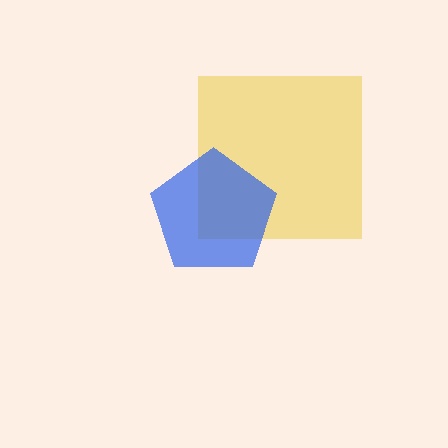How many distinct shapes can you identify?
There are 2 distinct shapes: a yellow square, a blue pentagon.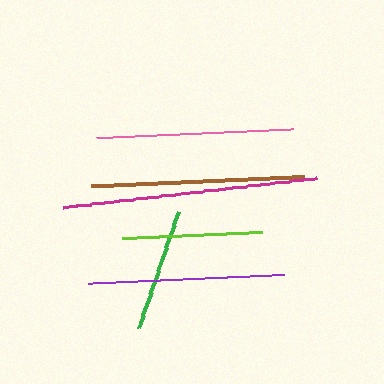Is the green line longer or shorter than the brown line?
The brown line is longer than the green line.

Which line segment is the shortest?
The green line is the shortest at approximately 124 pixels.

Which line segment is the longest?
The magenta line is the longest at approximately 255 pixels.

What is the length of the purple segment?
The purple segment is approximately 196 pixels long.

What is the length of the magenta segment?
The magenta segment is approximately 255 pixels long.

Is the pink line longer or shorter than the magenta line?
The magenta line is longer than the pink line.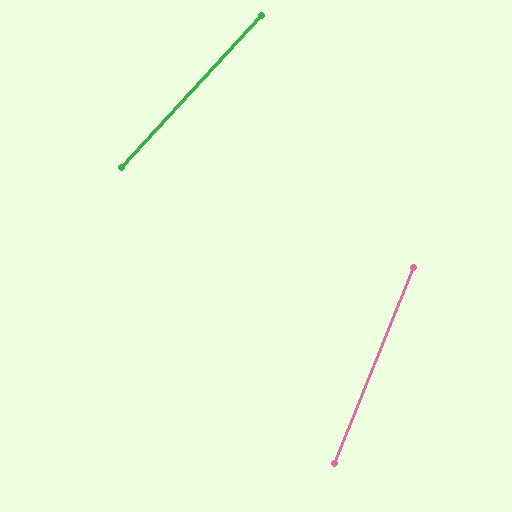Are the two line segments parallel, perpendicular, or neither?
Neither parallel nor perpendicular — they differ by about 20°.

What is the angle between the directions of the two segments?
Approximately 20 degrees.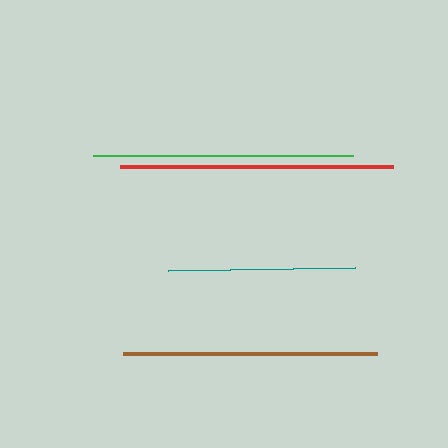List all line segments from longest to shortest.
From longest to shortest: red, green, brown, teal.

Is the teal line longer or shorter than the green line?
The green line is longer than the teal line.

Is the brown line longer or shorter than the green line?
The green line is longer than the brown line.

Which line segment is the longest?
The red line is the longest at approximately 273 pixels.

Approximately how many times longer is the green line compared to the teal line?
The green line is approximately 1.4 times the length of the teal line.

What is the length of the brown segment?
The brown segment is approximately 254 pixels long.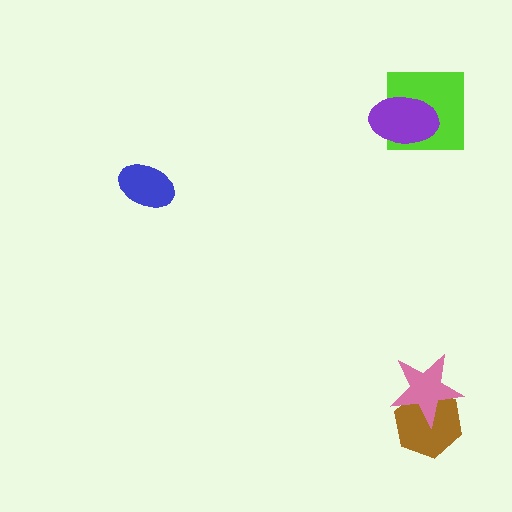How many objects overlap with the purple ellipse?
1 object overlaps with the purple ellipse.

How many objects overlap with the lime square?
1 object overlaps with the lime square.